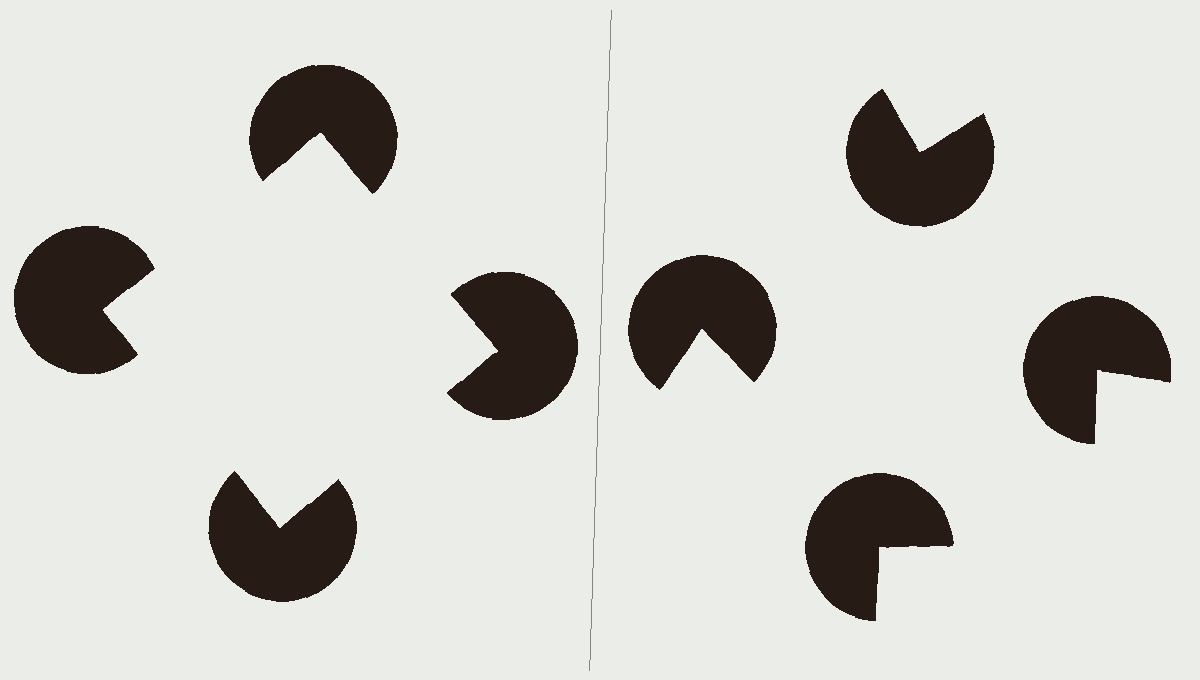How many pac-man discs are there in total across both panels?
8 — 4 on each side.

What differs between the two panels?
The pac-man discs are positioned identically on both sides; only the wedge orientations differ. On the left they align to a square; on the right they are misaligned.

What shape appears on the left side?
An illusory square.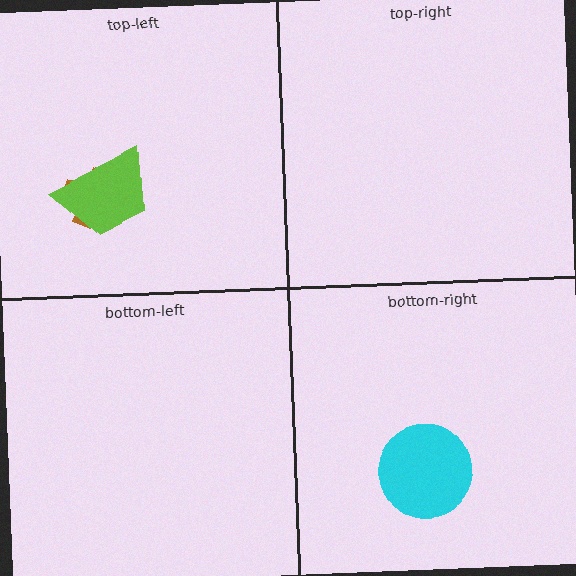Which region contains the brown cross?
The top-left region.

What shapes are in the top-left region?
The brown cross, the lime trapezoid.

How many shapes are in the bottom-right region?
1.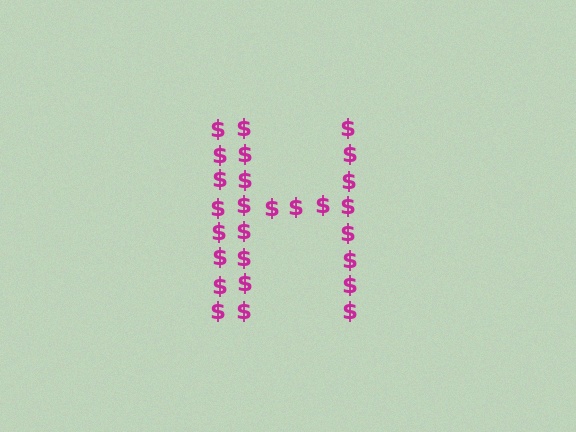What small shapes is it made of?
It is made of small dollar signs.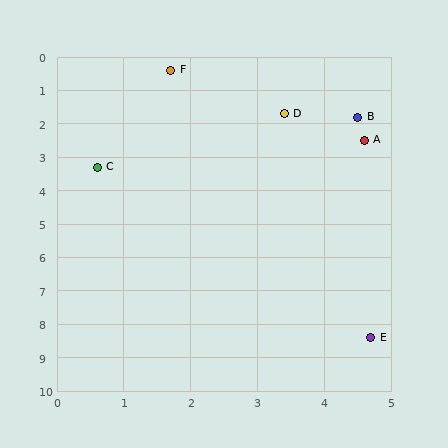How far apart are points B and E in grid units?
Points B and E are about 6.6 grid units apart.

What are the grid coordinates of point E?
Point E is at approximately (4.7, 8.4).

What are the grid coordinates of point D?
Point D is at approximately (3.4, 1.7).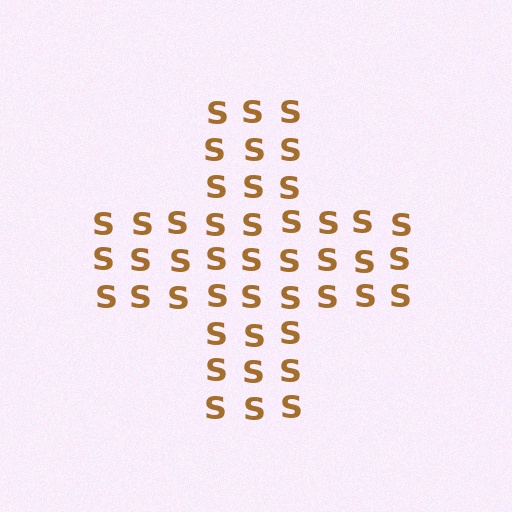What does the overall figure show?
The overall figure shows a cross.